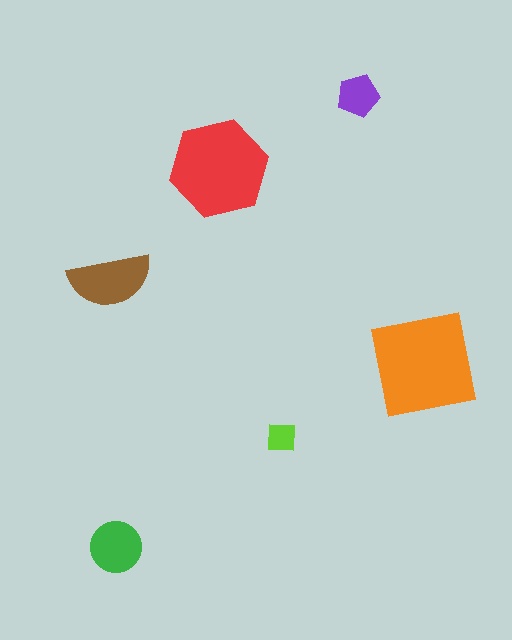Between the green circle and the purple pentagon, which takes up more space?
The green circle.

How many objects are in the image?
There are 6 objects in the image.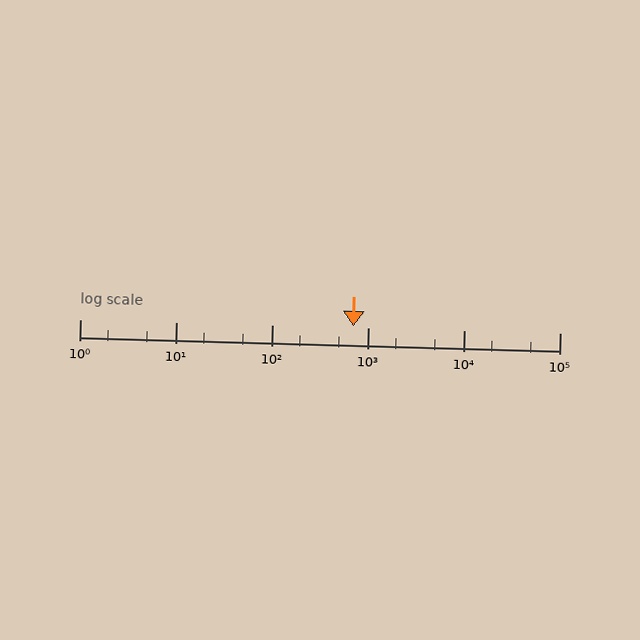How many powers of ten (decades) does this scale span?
The scale spans 5 decades, from 1 to 100000.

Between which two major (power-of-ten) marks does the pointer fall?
The pointer is between 100 and 1000.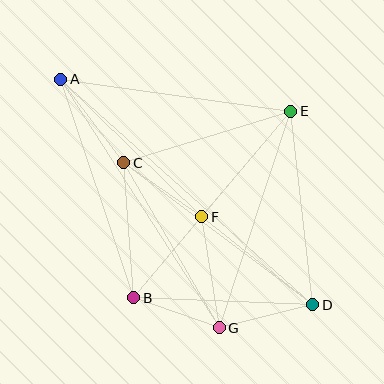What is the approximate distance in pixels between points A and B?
The distance between A and B is approximately 230 pixels.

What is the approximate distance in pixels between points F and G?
The distance between F and G is approximately 113 pixels.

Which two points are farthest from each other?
Points A and D are farthest from each other.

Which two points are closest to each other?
Points B and G are closest to each other.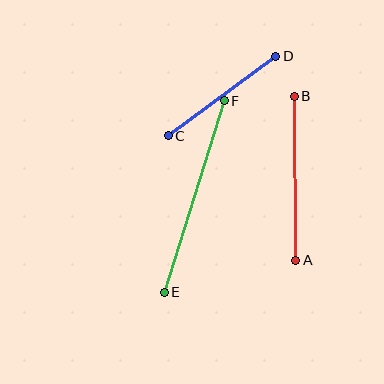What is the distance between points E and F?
The distance is approximately 201 pixels.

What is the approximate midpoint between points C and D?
The midpoint is at approximately (222, 96) pixels.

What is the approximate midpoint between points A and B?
The midpoint is at approximately (295, 178) pixels.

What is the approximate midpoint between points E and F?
The midpoint is at approximately (194, 196) pixels.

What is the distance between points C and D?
The distance is approximately 133 pixels.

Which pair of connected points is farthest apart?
Points E and F are farthest apart.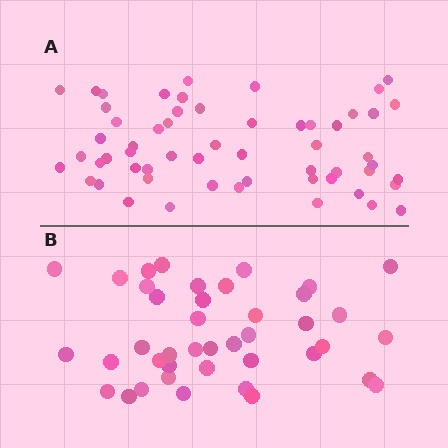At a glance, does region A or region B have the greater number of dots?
Region A (the top region) has more dots.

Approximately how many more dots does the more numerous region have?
Region A has approximately 15 more dots than region B.